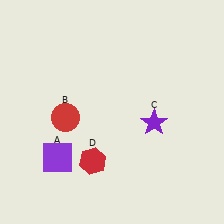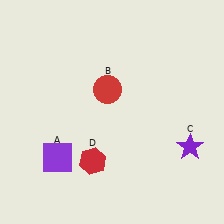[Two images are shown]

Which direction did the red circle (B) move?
The red circle (B) moved right.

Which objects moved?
The objects that moved are: the red circle (B), the purple star (C).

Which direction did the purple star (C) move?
The purple star (C) moved right.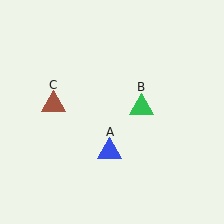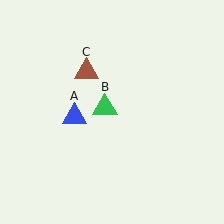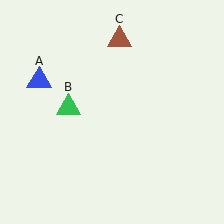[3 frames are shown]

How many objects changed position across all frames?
3 objects changed position: blue triangle (object A), green triangle (object B), brown triangle (object C).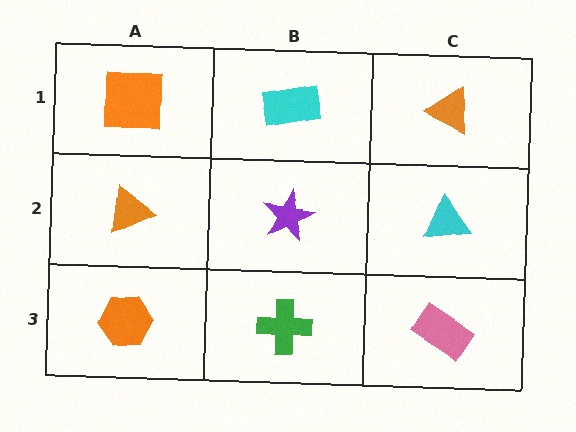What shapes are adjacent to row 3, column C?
A cyan triangle (row 2, column C), a green cross (row 3, column B).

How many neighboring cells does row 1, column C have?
2.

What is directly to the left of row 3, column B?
An orange hexagon.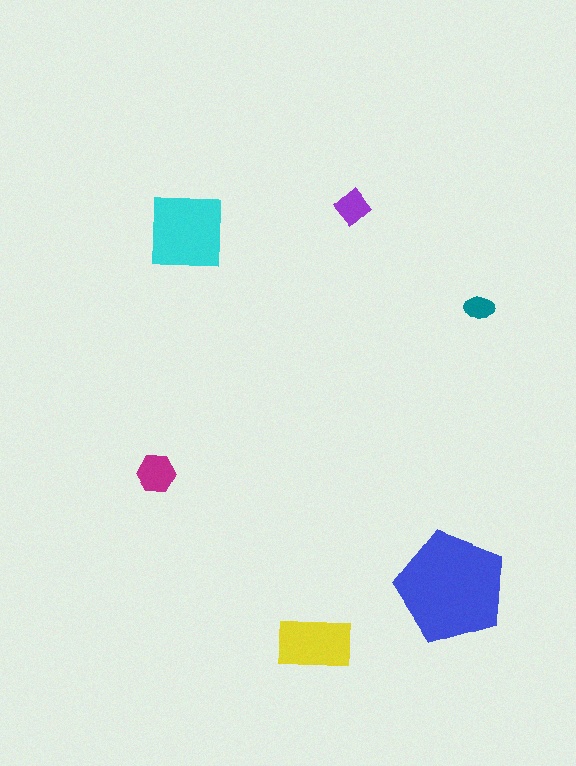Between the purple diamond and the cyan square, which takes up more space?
The cyan square.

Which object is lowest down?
The yellow rectangle is bottommost.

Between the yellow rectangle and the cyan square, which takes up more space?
The cyan square.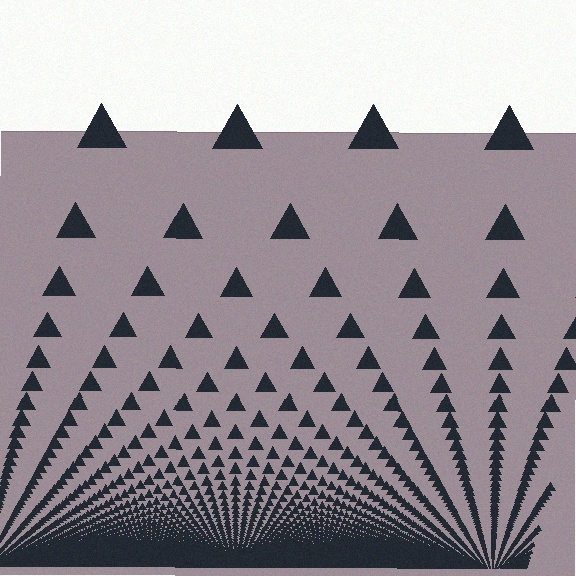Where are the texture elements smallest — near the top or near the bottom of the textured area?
Near the bottom.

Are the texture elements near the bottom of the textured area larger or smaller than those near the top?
Smaller. The gradient is inverted — elements near the bottom are smaller and denser.